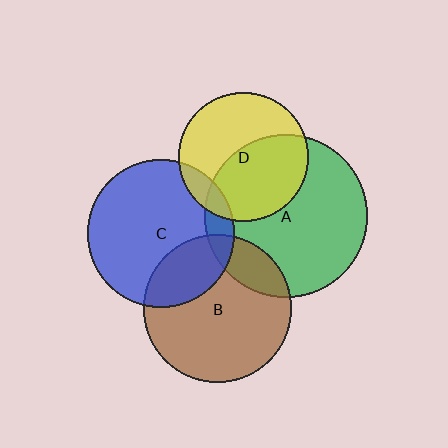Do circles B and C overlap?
Yes.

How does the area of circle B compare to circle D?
Approximately 1.3 times.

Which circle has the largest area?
Circle A (green).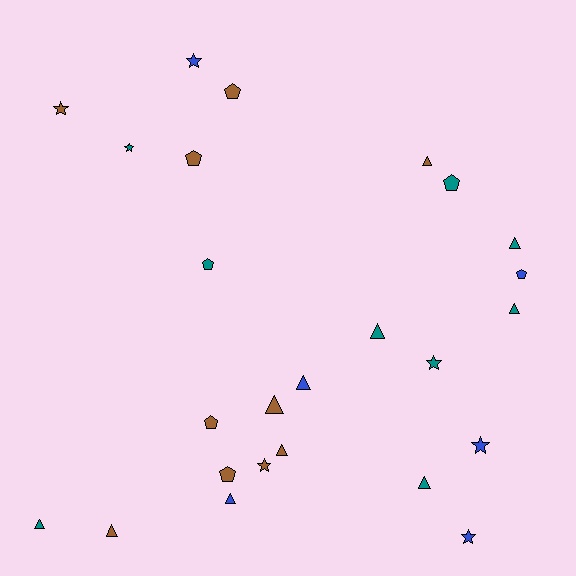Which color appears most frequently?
Brown, with 10 objects.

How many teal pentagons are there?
There are 2 teal pentagons.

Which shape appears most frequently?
Triangle, with 11 objects.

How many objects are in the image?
There are 25 objects.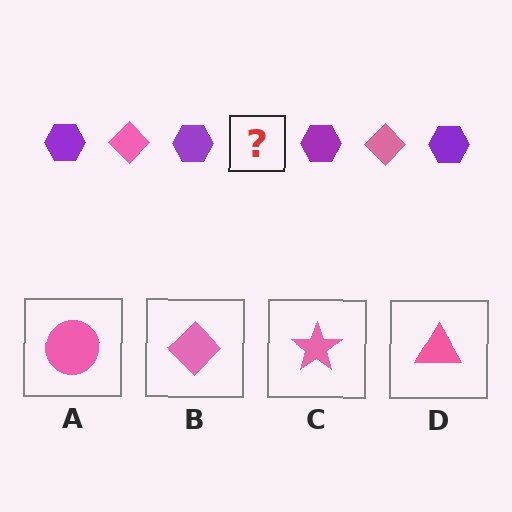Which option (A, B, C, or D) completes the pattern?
B.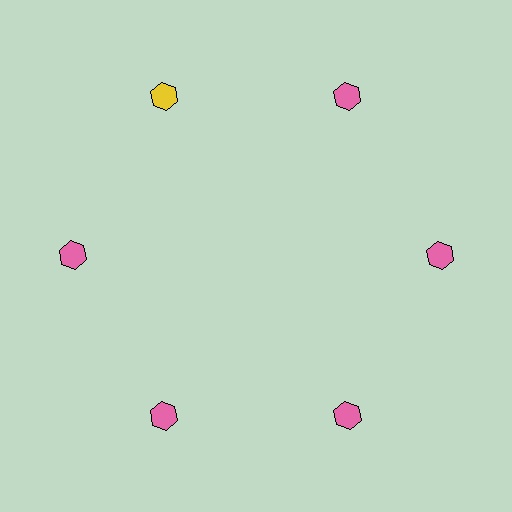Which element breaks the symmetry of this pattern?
The yellow hexagon at roughly the 11 o'clock position breaks the symmetry. All other shapes are pink hexagons.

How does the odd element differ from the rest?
It has a different color: yellow instead of pink.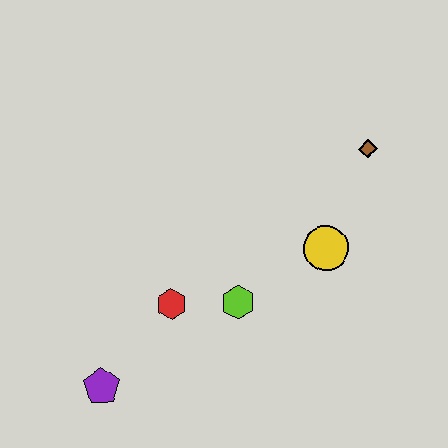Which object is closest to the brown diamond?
The yellow circle is closest to the brown diamond.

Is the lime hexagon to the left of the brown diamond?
Yes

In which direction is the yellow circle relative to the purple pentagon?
The yellow circle is to the right of the purple pentagon.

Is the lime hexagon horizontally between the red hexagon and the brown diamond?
Yes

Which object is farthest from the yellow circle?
The purple pentagon is farthest from the yellow circle.